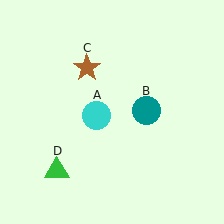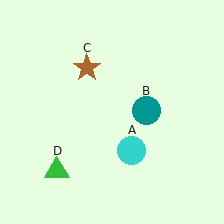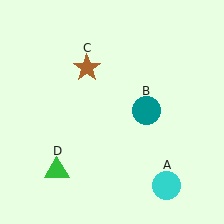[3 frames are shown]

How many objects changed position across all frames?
1 object changed position: cyan circle (object A).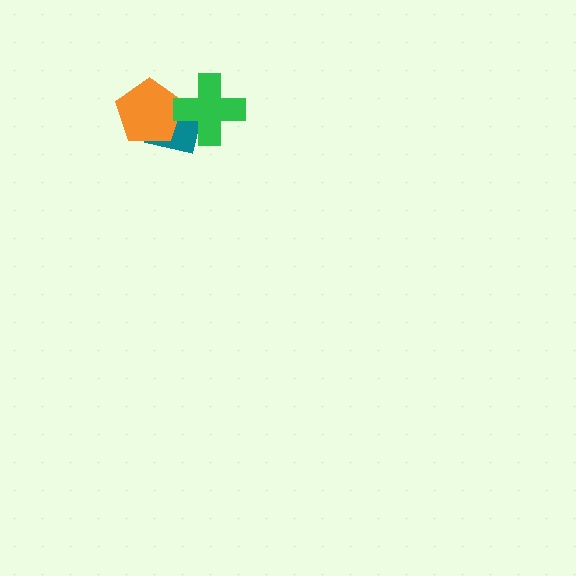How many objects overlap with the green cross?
2 objects overlap with the green cross.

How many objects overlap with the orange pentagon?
2 objects overlap with the orange pentagon.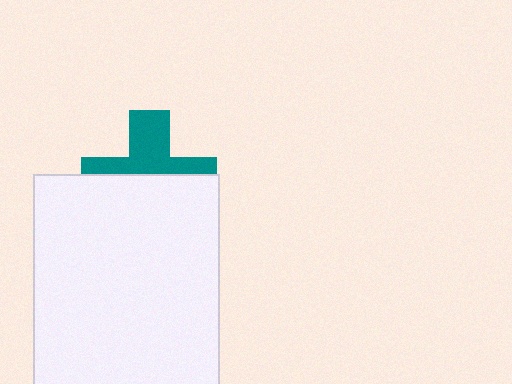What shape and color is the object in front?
The object in front is a white rectangle.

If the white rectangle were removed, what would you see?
You would see the complete teal cross.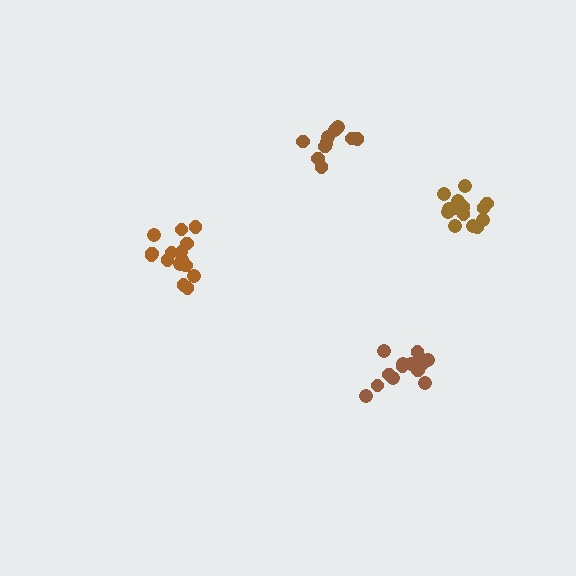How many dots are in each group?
Group 1: 15 dots, Group 2: 14 dots, Group 3: 15 dots, Group 4: 10 dots (54 total).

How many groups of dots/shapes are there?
There are 4 groups.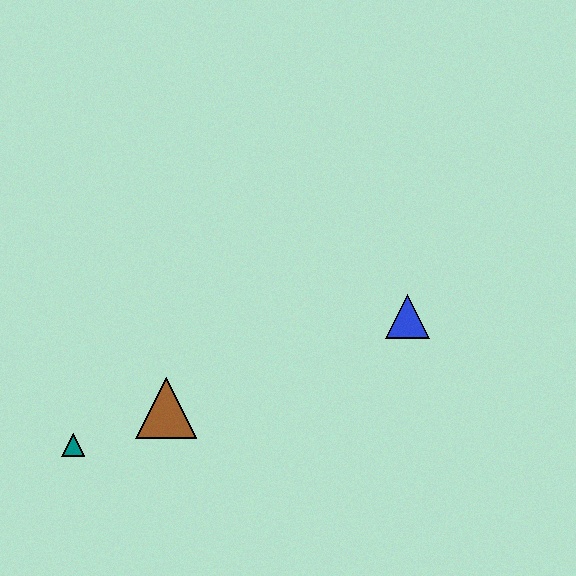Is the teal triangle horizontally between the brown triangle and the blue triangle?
No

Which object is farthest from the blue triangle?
The teal triangle is farthest from the blue triangle.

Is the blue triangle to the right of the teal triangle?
Yes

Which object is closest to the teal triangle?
The brown triangle is closest to the teal triangle.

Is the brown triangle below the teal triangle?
No